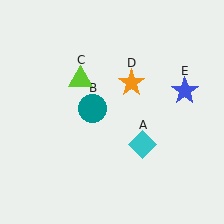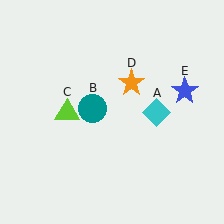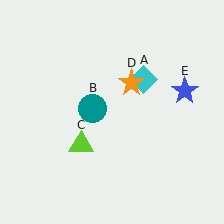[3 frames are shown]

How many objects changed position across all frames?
2 objects changed position: cyan diamond (object A), lime triangle (object C).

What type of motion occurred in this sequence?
The cyan diamond (object A), lime triangle (object C) rotated counterclockwise around the center of the scene.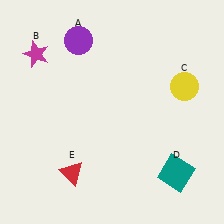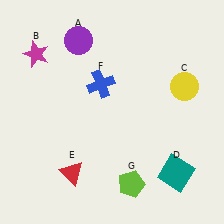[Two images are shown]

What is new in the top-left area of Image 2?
A blue cross (F) was added in the top-left area of Image 2.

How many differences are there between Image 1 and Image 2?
There are 2 differences between the two images.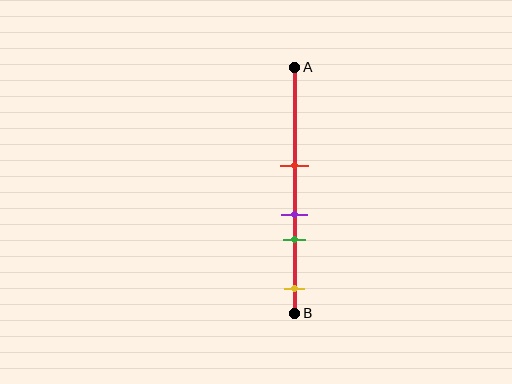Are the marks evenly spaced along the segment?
No, the marks are not evenly spaced.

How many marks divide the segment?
There are 4 marks dividing the segment.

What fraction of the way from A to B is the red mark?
The red mark is approximately 40% (0.4) of the way from A to B.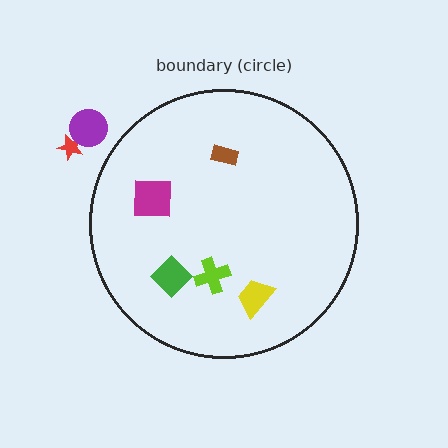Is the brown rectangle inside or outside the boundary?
Inside.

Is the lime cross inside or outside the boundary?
Inside.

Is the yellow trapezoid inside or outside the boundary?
Inside.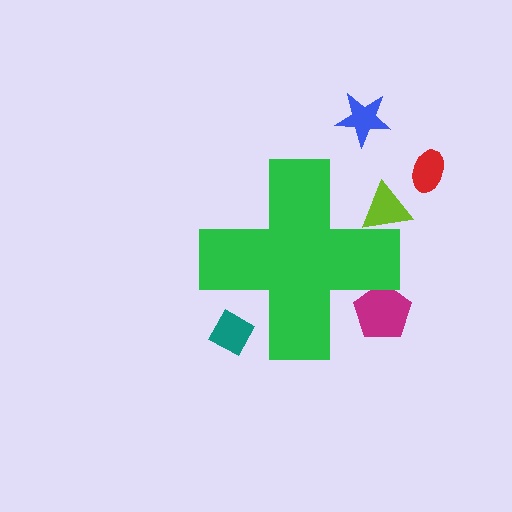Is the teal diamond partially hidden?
Yes, the teal diamond is partially hidden behind the green cross.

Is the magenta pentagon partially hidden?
Yes, the magenta pentagon is partially hidden behind the green cross.